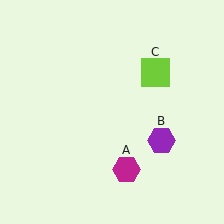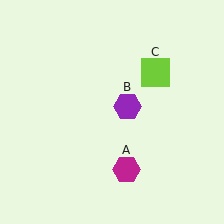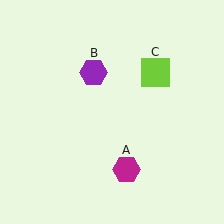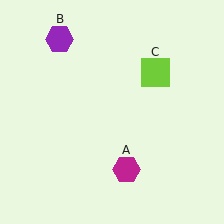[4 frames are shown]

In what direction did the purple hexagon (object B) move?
The purple hexagon (object B) moved up and to the left.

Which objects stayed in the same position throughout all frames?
Magenta hexagon (object A) and lime square (object C) remained stationary.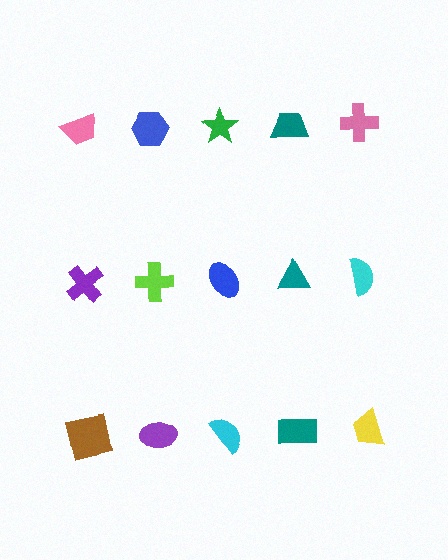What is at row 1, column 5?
A pink cross.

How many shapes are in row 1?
5 shapes.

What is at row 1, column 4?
A teal trapezoid.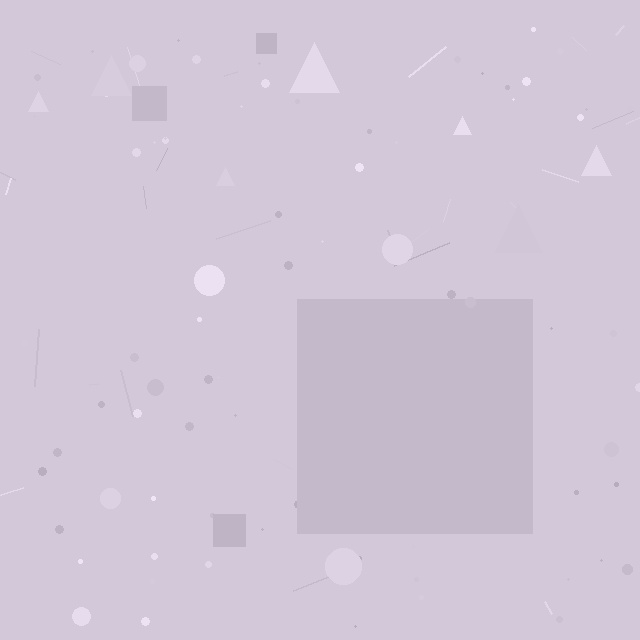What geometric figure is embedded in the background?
A square is embedded in the background.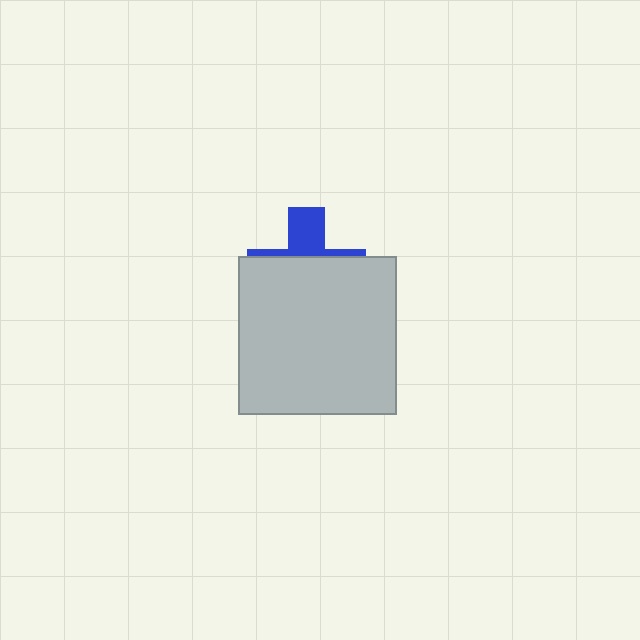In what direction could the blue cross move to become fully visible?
The blue cross could move up. That would shift it out from behind the light gray square entirely.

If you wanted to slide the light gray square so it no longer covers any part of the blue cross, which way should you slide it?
Slide it down — that is the most direct way to separate the two shapes.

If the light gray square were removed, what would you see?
You would see the complete blue cross.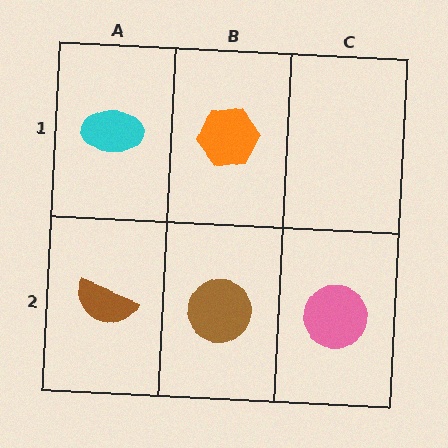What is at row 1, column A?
A cyan ellipse.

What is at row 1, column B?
An orange hexagon.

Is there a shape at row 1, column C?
No, that cell is empty.